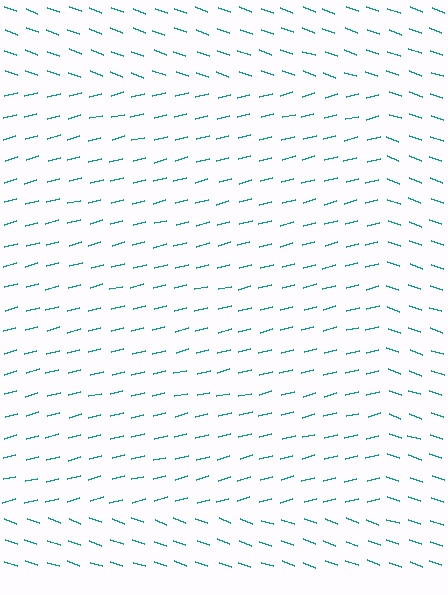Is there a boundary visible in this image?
Yes, there is a texture boundary formed by a change in line orientation.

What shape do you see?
I see a rectangle.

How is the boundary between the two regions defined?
The boundary is defined purely by a change in line orientation (approximately 33 degrees difference). All lines are the same color and thickness.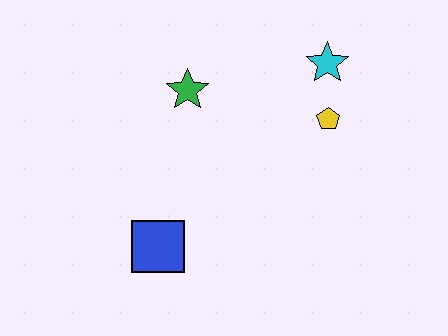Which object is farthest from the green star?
The blue square is farthest from the green star.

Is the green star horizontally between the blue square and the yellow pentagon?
Yes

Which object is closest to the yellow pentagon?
The cyan star is closest to the yellow pentagon.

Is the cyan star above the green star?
Yes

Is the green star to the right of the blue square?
Yes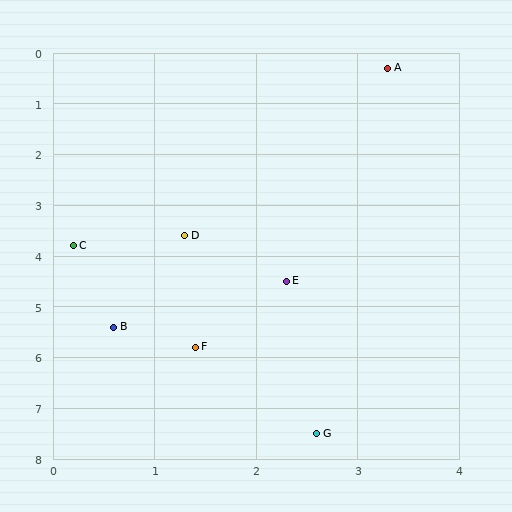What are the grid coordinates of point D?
Point D is at approximately (1.3, 3.6).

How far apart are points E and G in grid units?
Points E and G are about 3.0 grid units apart.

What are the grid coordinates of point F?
Point F is at approximately (1.4, 5.8).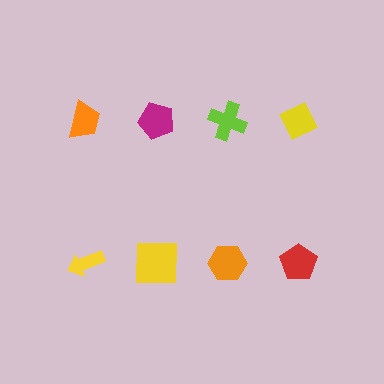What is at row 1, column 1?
An orange trapezoid.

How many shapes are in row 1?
4 shapes.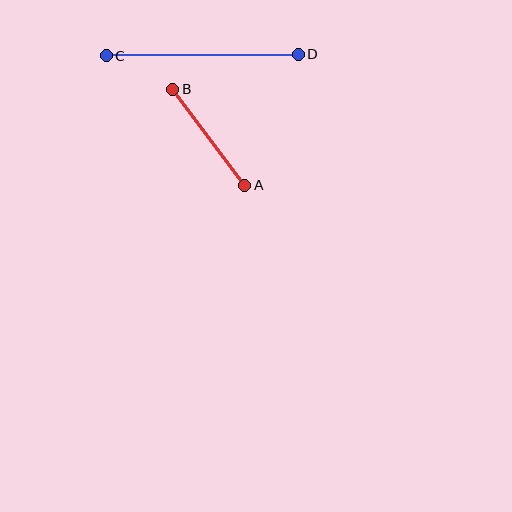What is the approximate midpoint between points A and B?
The midpoint is at approximately (209, 137) pixels.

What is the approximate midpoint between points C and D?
The midpoint is at approximately (202, 55) pixels.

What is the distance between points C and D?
The distance is approximately 192 pixels.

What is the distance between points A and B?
The distance is approximately 120 pixels.